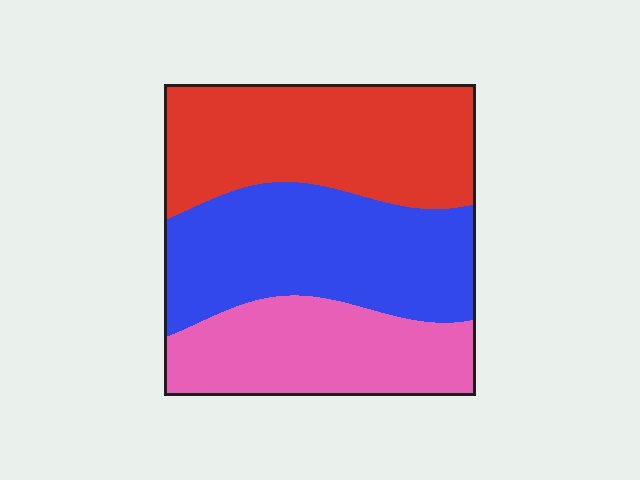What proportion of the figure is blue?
Blue covers about 35% of the figure.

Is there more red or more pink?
Red.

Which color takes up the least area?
Pink, at roughly 25%.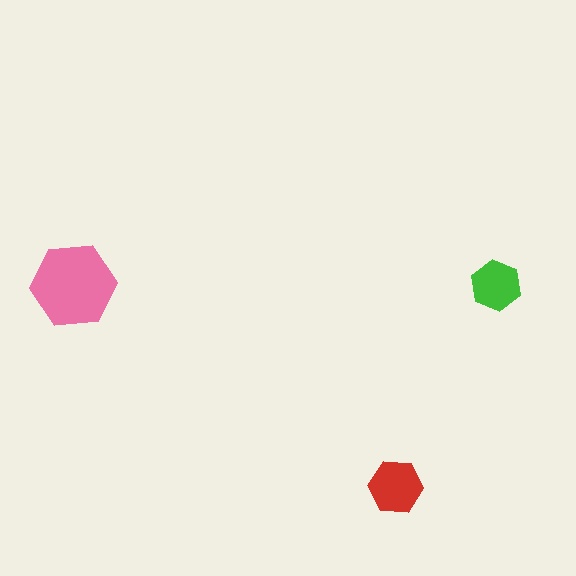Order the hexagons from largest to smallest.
the pink one, the red one, the green one.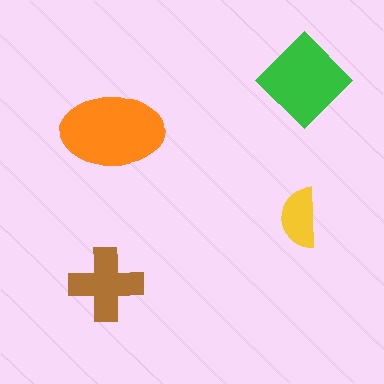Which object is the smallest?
The yellow semicircle.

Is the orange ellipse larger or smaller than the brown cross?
Larger.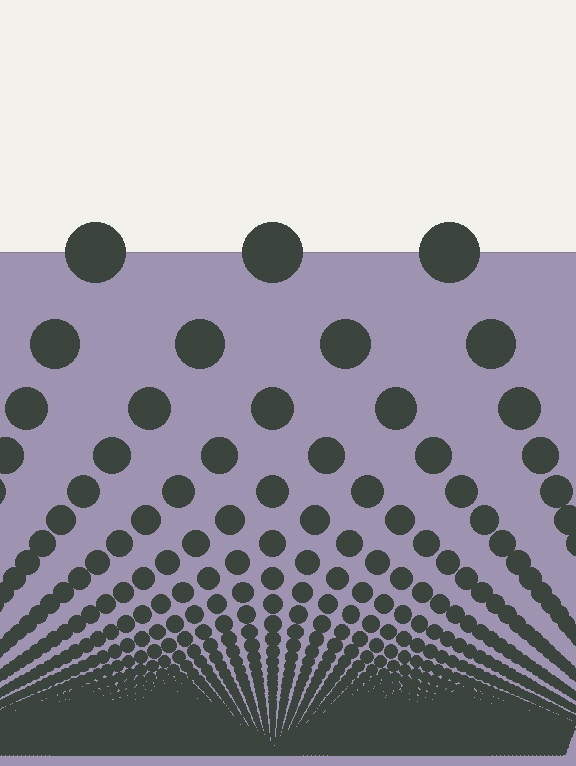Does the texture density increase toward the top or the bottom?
Density increases toward the bottom.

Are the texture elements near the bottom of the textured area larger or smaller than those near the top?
Smaller. The gradient is inverted — elements near the bottom are smaller and denser.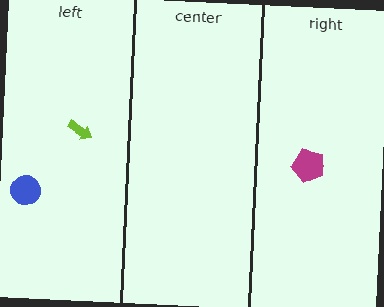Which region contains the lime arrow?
The left region.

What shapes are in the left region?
The lime arrow, the blue circle.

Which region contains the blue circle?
The left region.